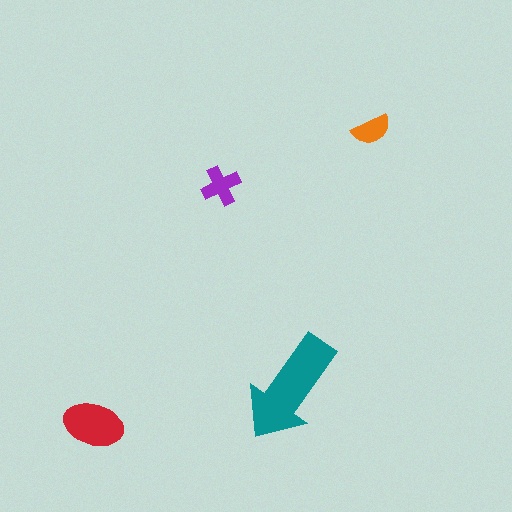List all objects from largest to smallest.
The teal arrow, the red ellipse, the purple cross, the orange semicircle.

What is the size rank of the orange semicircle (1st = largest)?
4th.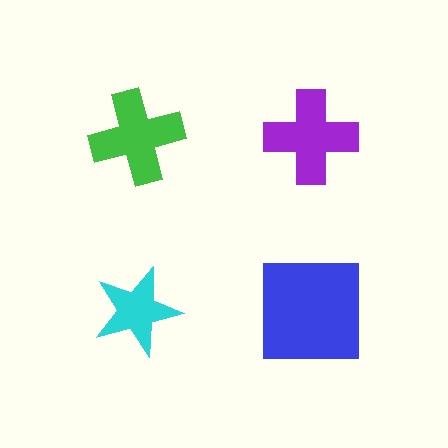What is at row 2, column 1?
A cyan star.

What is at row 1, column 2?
A purple cross.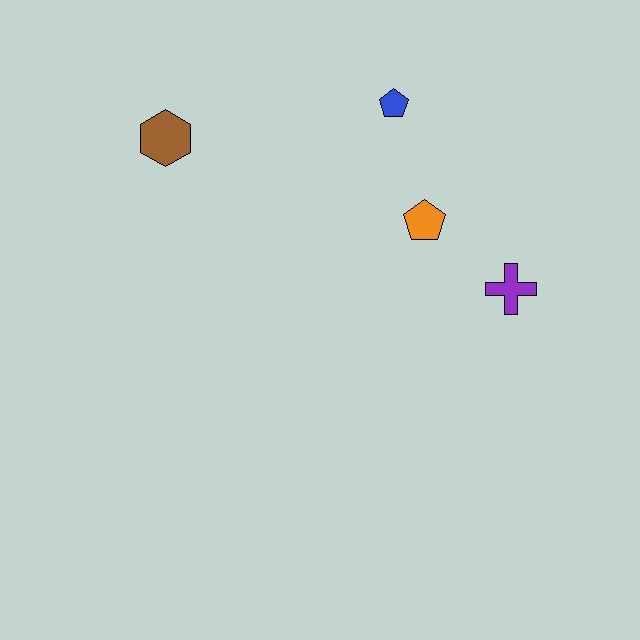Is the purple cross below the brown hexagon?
Yes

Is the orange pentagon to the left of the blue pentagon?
No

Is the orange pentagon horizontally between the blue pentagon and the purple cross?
Yes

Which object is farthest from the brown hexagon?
The purple cross is farthest from the brown hexagon.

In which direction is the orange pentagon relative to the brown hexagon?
The orange pentagon is to the right of the brown hexagon.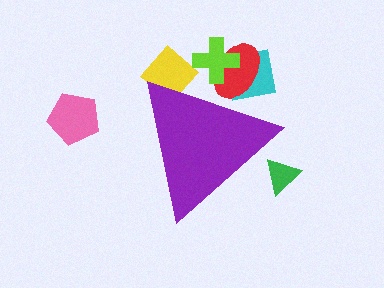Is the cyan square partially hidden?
Yes, the cyan square is partially hidden behind the purple triangle.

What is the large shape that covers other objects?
A purple triangle.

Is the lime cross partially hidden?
Yes, the lime cross is partially hidden behind the purple triangle.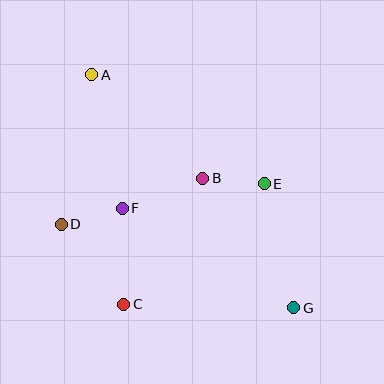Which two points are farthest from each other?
Points A and G are farthest from each other.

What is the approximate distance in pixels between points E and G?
The distance between E and G is approximately 128 pixels.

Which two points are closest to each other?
Points B and E are closest to each other.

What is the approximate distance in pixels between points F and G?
The distance between F and G is approximately 199 pixels.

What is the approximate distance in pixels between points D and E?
The distance between D and E is approximately 207 pixels.